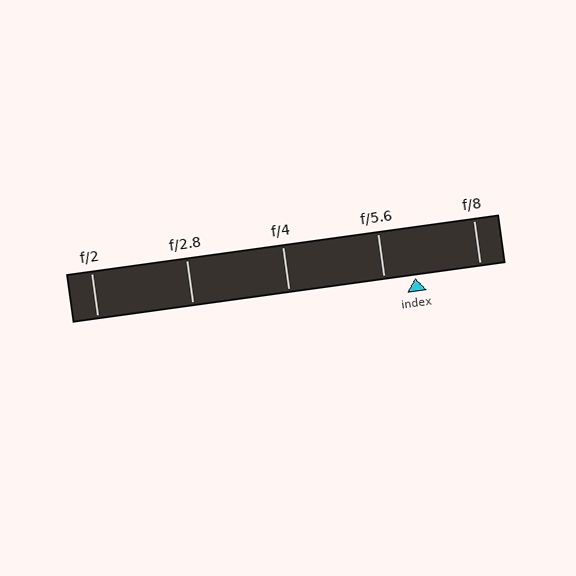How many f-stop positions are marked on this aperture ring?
There are 5 f-stop positions marked.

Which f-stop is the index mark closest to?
The index mark is closest to f/5.6.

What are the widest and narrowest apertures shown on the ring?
The widest aperture shown is f/2 and the narrowest is f/8.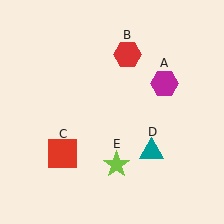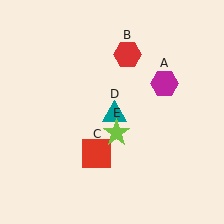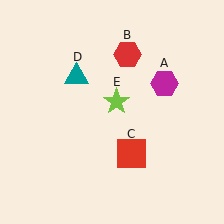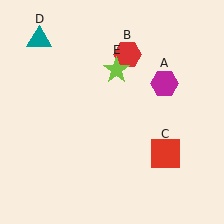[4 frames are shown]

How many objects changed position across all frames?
3 objects changed position: red square (object C), teal triangle (object D), lime star (object E).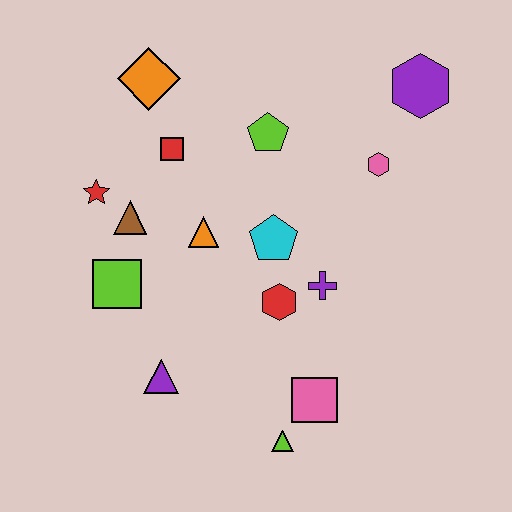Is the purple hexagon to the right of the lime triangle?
Yes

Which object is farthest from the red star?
The purple hexagon is farthest from the red star.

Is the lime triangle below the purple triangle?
Yes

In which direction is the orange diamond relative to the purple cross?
The orange diamond is above the purple cross.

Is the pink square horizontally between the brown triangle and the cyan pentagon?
No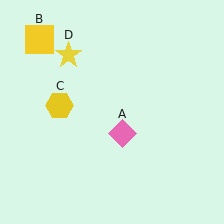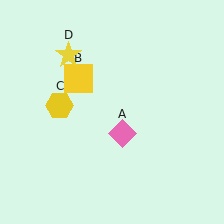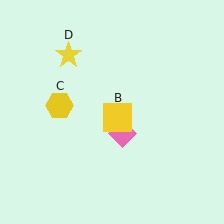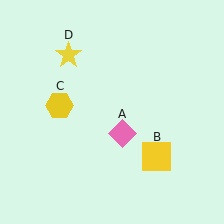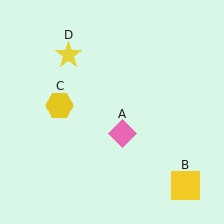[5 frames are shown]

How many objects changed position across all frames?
1 object changed position: yellow square (object B).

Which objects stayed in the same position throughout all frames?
Pink diamond (object A) and yellow hexagon (object C) and yellow star (object D) remained stationary.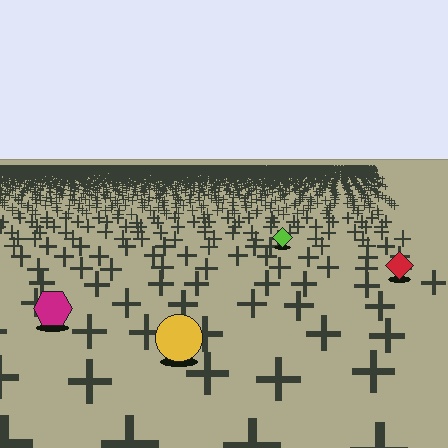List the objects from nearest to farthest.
From nearest to farthest: the yellow circle, the magenta hexagon, the red diamond, the lime diamond.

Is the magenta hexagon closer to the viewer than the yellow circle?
No. The yellow circle is closer — you can tell from the texture gradient: the ground texture is coarser near it.